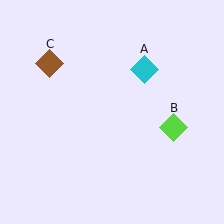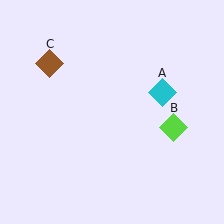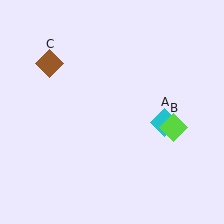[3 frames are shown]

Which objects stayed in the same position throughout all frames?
Lime diamond (object B) and brown diamond (object C) remained stationary.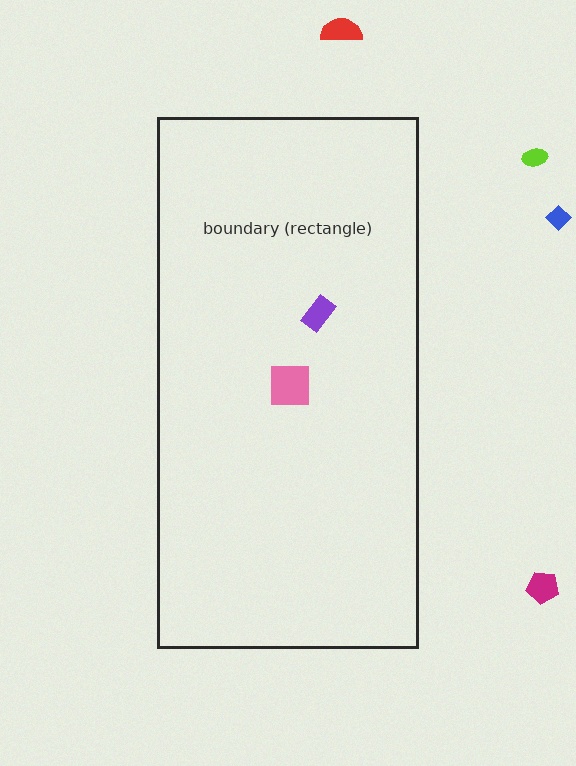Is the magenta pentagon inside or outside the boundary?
Outside.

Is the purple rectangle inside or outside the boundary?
Inside.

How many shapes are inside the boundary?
2 inside, 4 outside.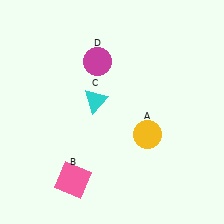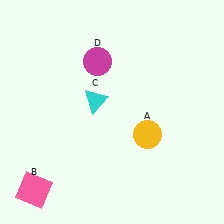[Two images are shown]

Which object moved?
The pink square (B) moved left.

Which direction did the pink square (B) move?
The pink square (B) moved left.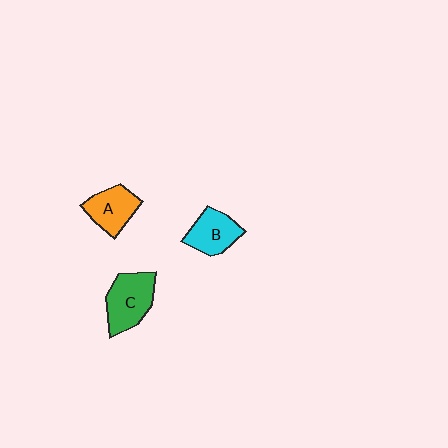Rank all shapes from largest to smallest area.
From largest to smallest: C (green), A (orange), B (cyan).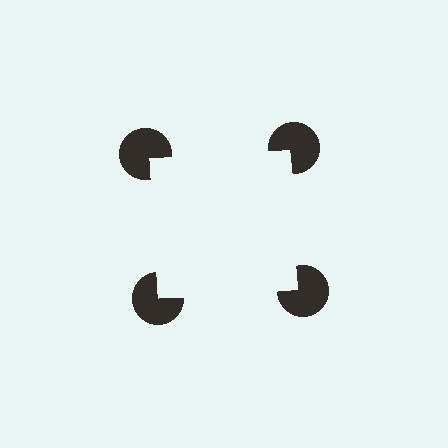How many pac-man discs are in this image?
There are 4 — one at each vertex of the illusory square.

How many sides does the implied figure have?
4 sides.